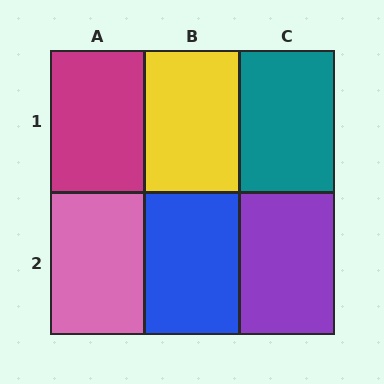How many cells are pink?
1 cell is pink.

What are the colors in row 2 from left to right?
Pink, blue, purple.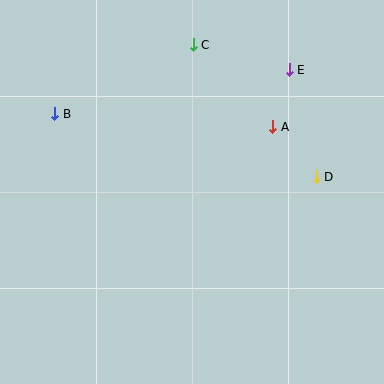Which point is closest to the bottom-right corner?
Point D is closest to the bottom-right corner.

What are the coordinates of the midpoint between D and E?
The midpoint between D and E is at (303, 123).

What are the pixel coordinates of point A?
Point A is at (273, 127).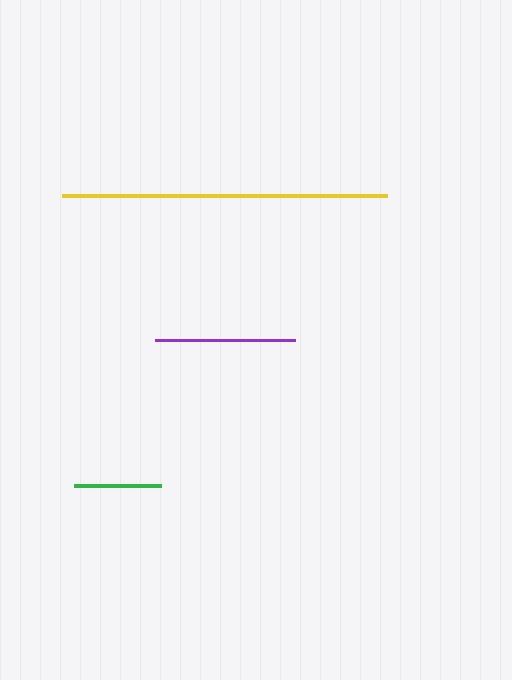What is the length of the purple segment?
The purple segment is approximately 141 pixels long.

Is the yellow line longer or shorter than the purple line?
The yellow line is longer than the purple line.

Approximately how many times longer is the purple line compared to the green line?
The purple line is approximately 1.6 times the length of the green line.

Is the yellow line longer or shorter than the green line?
The yellow line is longer than the green line.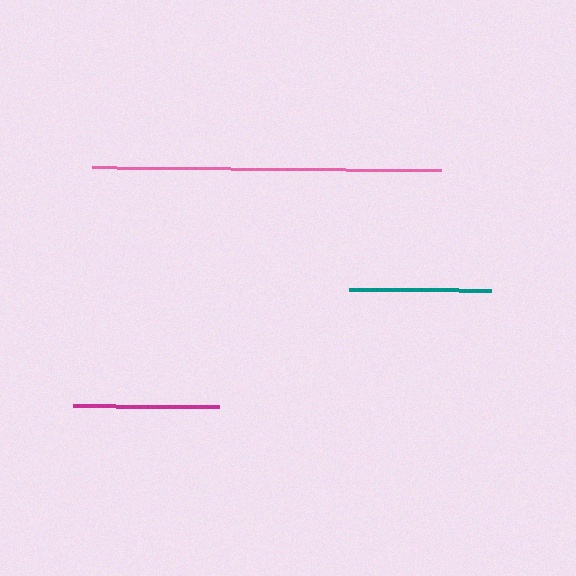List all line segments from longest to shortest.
From longest to shortest: pink, magenta, teal.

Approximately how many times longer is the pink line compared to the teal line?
The pink line is approximately 2.5 times the length of the teal line.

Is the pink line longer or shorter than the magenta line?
The pink line is longer than the magenta line.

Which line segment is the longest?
The pink line is the longest at approximately 349 pixels.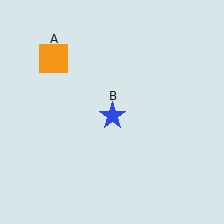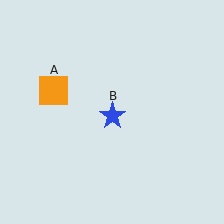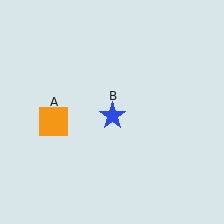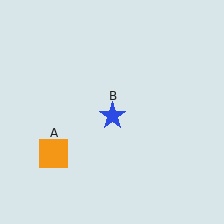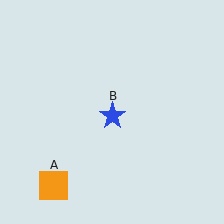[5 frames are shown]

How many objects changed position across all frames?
1 object changed position: orange square (object A).